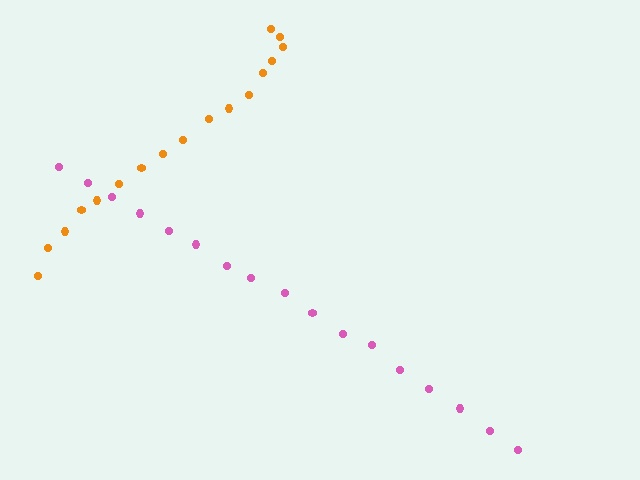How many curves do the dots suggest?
There are 2 distinct paths.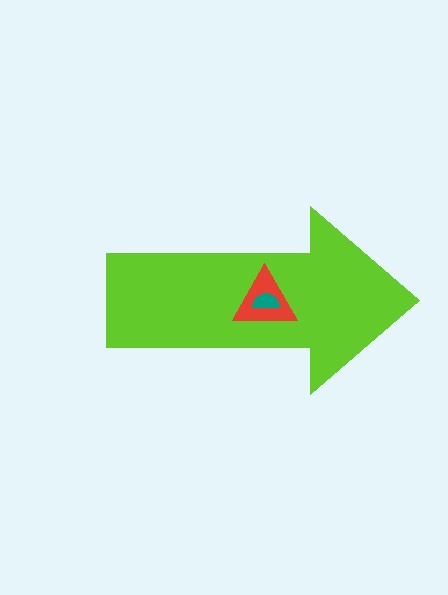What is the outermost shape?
The lime arrow.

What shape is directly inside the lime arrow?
The red triangle.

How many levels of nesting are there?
3.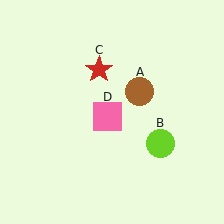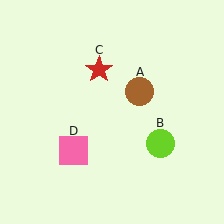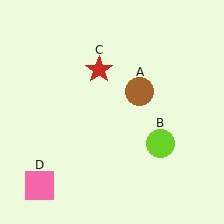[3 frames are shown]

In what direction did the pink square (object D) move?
The pink square (object D) moved down and to the left.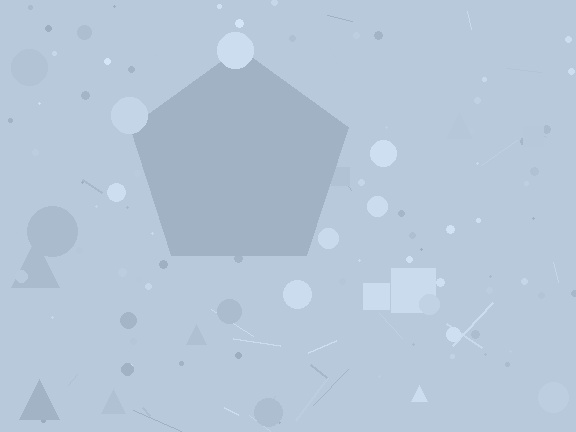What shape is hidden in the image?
A pentagon is hidden in the image.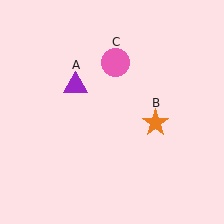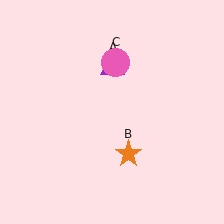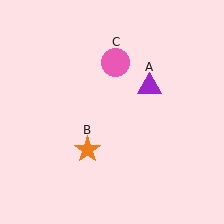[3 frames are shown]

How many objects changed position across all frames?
2 objects changed position: purple triangle (object A), orange star (object B).